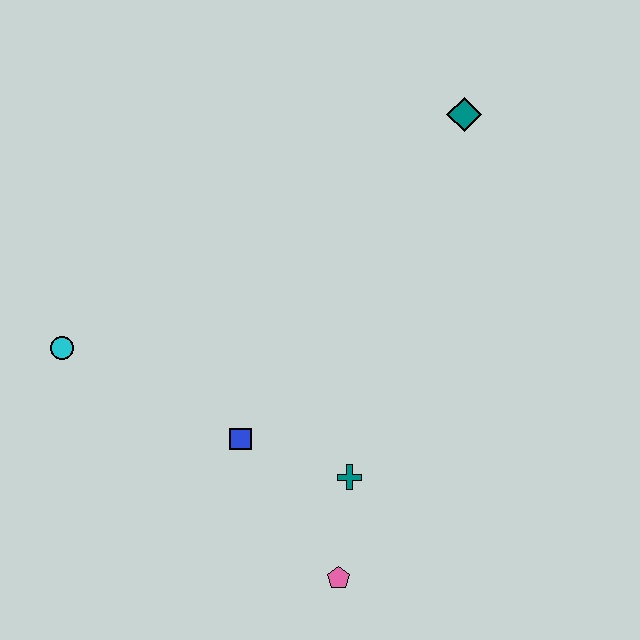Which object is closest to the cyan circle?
The blue square is closest to the cyan circle.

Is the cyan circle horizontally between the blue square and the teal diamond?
No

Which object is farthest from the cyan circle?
The teal diamond is farthest from the cyan circle.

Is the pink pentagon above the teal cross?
No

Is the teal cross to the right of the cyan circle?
Yes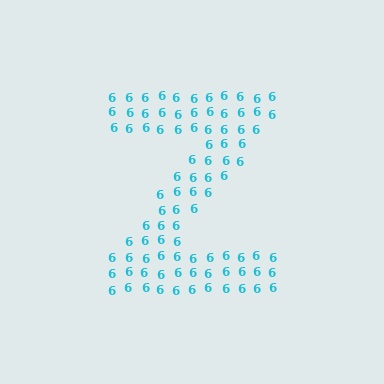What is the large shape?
The large shape is the letter Z.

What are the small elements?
The small elements are digit 6's.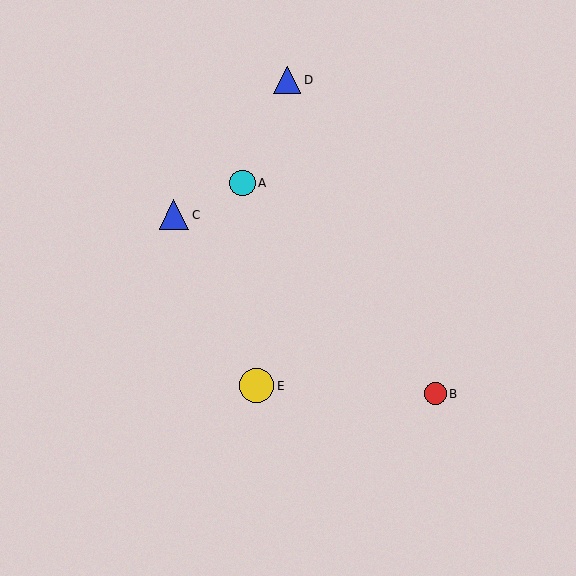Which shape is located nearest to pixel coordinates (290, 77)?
The blue triangle (labeled D) at (287, 80) is nearest to that location.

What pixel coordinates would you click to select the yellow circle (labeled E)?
Click at (257, 386) to select the yellow circle E.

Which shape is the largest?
The yellow circle (labeled E) is the largest.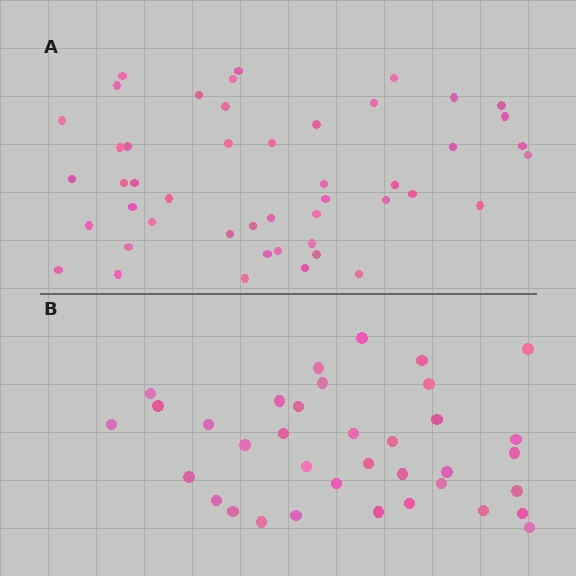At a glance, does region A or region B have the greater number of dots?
Region A (the top region) has more dots.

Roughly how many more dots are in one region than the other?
Region A has roughly 12 or so more dots than region B.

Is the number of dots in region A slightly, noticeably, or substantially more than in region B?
Region A has noticeably more, but not dramatically so. The ratio is roughly 1.3 to 1.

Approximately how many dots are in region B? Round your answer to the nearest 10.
About 40 dots. (The exact count is 36, which rounds to 40.)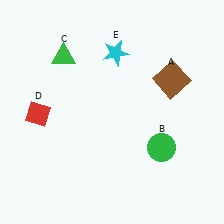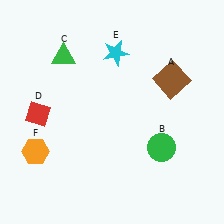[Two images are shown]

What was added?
An orange hexagon (F) was added in Image 2.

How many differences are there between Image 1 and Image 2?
There is 1 difference between the two images.